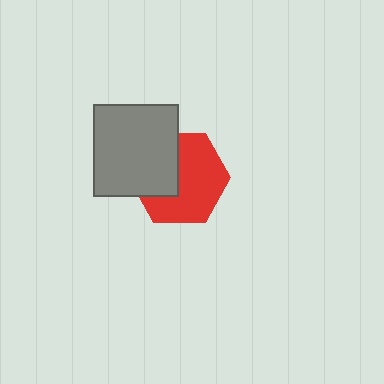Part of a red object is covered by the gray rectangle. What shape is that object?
It is a hexagon.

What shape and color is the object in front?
The object in front is a gray rectangle.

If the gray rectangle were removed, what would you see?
You would see the complete red hexagon.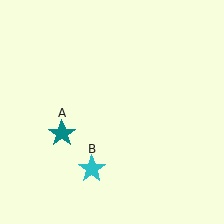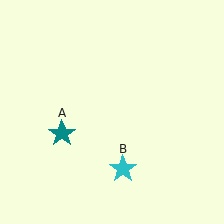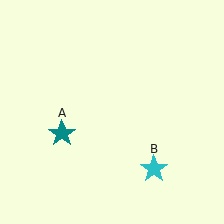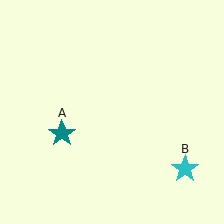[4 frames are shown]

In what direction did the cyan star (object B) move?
The cyan star (object B) moved right.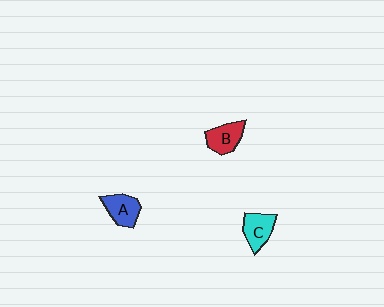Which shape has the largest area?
Shape A (blue).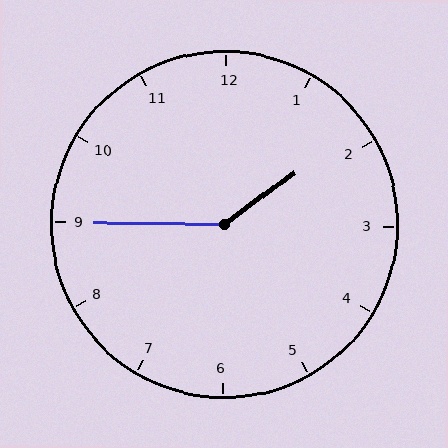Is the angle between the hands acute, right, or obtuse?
It is obtuse.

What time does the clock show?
1:45.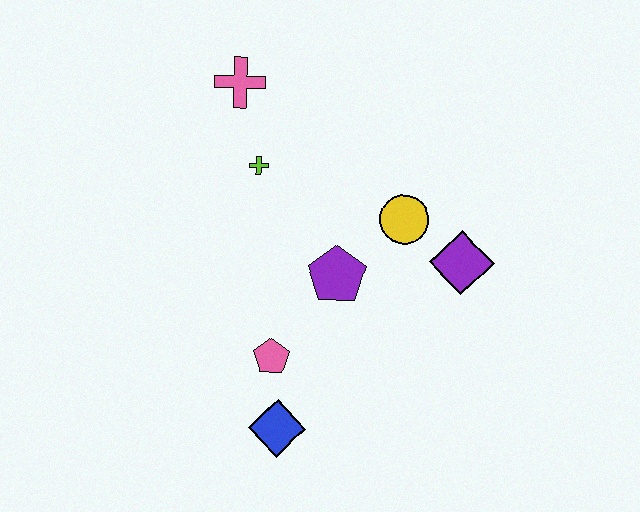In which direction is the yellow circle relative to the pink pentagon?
The yellow circle is above the pink pentagon.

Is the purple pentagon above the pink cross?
No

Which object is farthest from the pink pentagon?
The pink cross is farthest from the pink pentagon.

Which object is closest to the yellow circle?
The purple diamond is closest to the yellow circle.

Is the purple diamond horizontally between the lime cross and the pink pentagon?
No